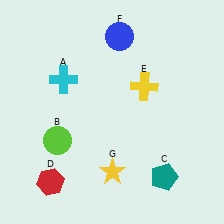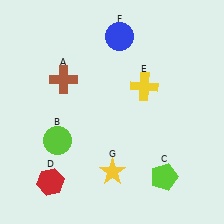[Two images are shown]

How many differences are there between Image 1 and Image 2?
There are 2 differences between the two images.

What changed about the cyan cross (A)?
In Image 1, A is cyan. In Image 2, it changed to brown.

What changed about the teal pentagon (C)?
In Image 1, C is teal. In Image 2, it changed to lime.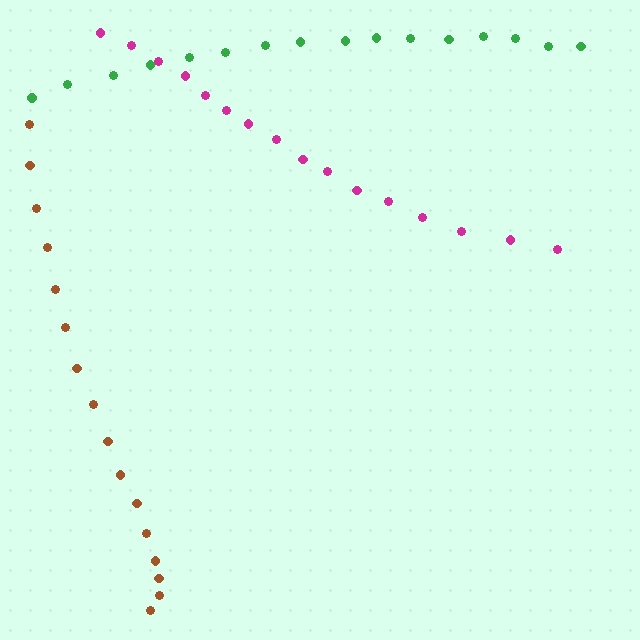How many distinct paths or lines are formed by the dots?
There are 3 distinct paths.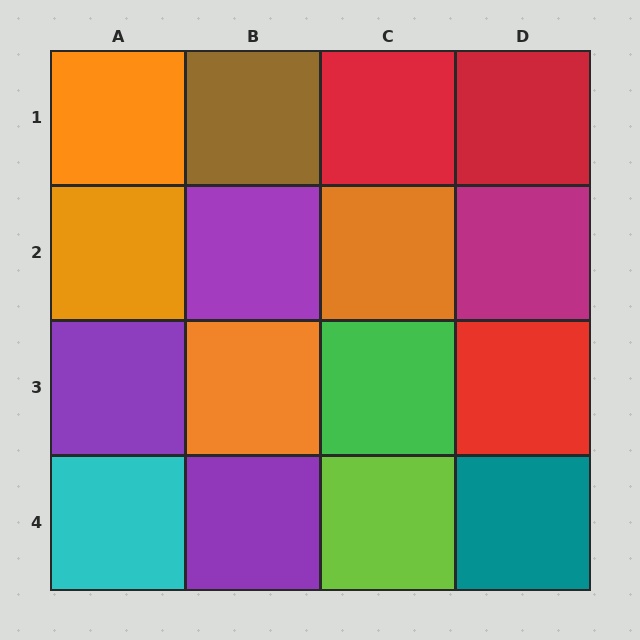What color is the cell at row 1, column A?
Orange.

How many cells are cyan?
1 cell is cyan.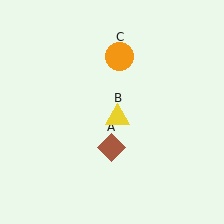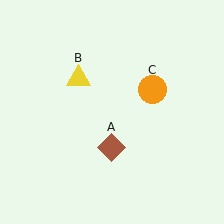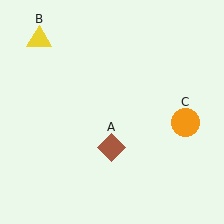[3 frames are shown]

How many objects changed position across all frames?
2 objects changed position: yellow triangle (object B), orange circle (object C).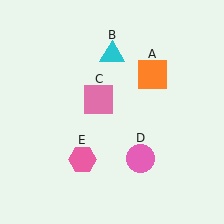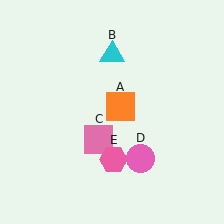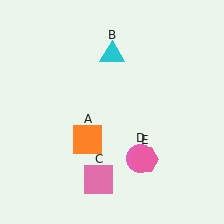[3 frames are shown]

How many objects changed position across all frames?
3 objects changed position: orange square (object A), pink square (object C), pink hexagon (object E).